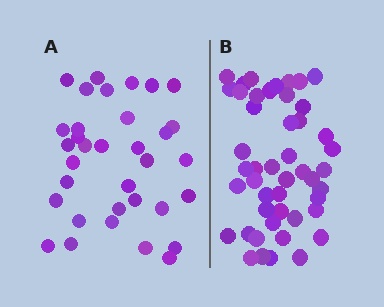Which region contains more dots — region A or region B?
Region B (the right region) has more dots.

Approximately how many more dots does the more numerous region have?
Region B has approximately 15 more dots than region A.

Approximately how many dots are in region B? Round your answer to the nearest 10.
About 50 dots. (The exact count is 47, which rounds to 50.)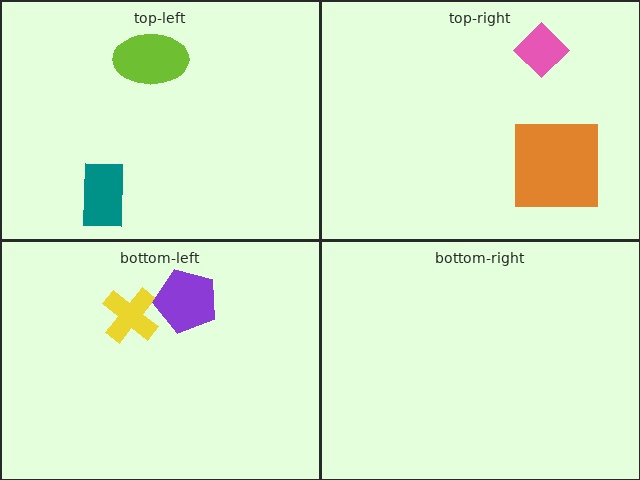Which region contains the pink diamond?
The top-right region.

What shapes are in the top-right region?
The orange square, the pink diamond.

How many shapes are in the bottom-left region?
2.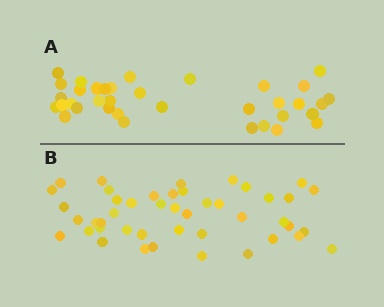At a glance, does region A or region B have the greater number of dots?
Region B (the bottom region) has more dots.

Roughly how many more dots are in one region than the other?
Region B has roughly 8 or so more dots than region A.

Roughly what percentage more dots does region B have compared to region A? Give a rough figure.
About 25% more.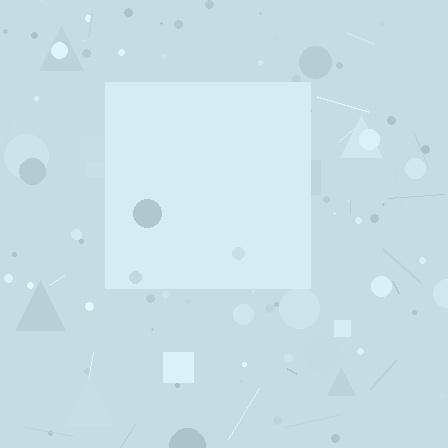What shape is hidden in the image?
A square is hidden in the image.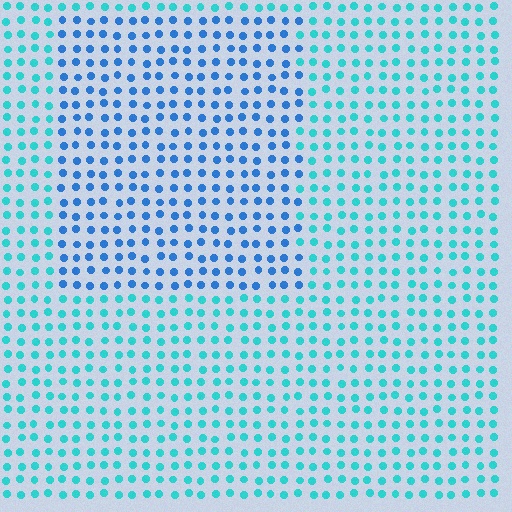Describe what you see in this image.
The image is filled with small cyan elements in a uniform arrangement. A rectangle-shaped region is visible where the elements are tinted to a slightly different hue, forming a subtle color boundary.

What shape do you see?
I see a rectangle.